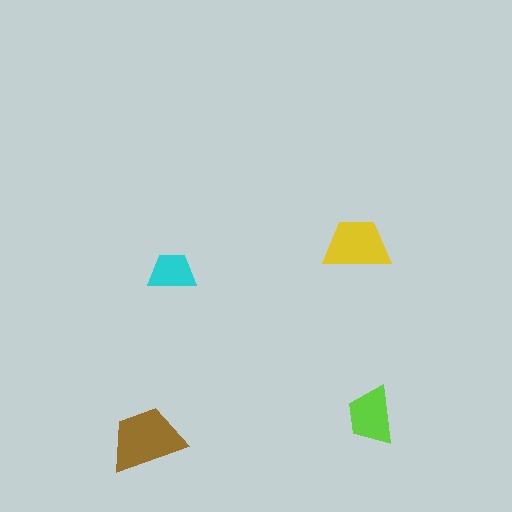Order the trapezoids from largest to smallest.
the brown one, the yellow one, the lime one, the cyan one.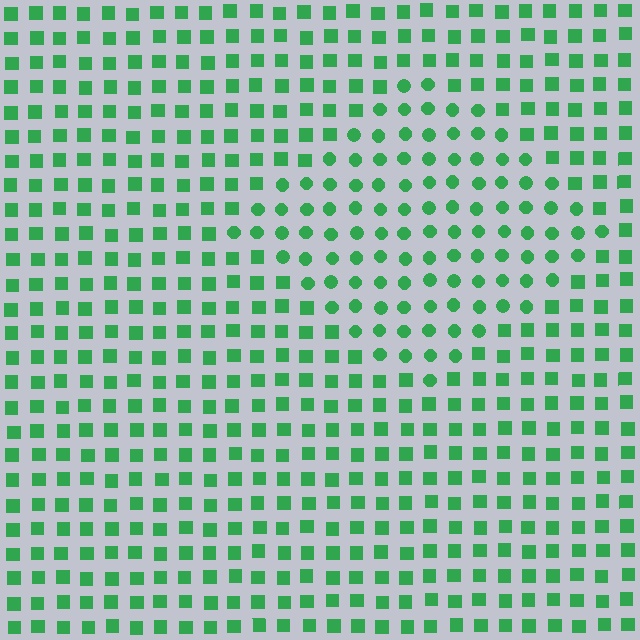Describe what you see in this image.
The image is filled with small green elements arranged in a uniform grid. A diamond-shaped region contains circles, while the surrounding area contains squares. The boundary is defined purely by the change in element shape.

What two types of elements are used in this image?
The image uses circles inside the diamond region and squares outside it.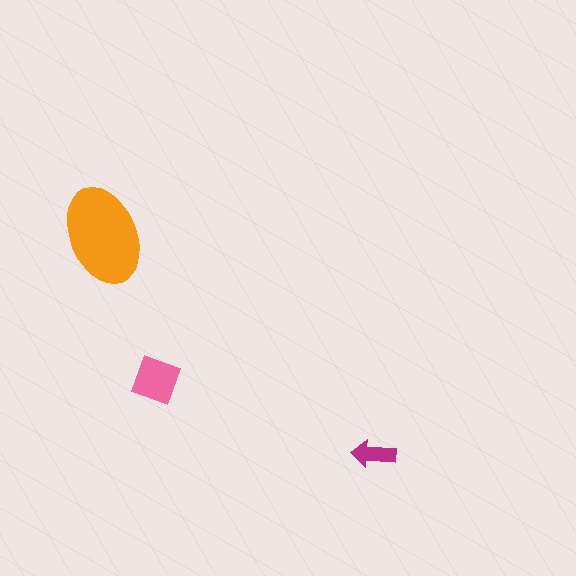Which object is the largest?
The orange ellipse.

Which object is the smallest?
The magenta arrow.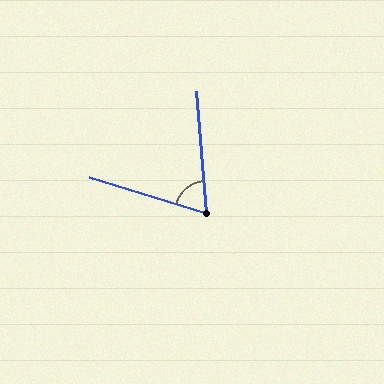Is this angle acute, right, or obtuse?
It is acute.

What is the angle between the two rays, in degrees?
Approximately 68 degrees.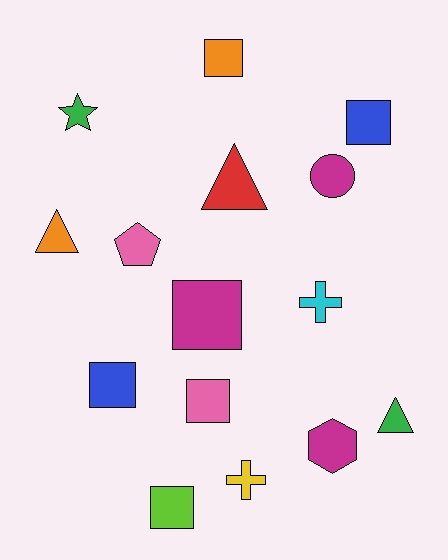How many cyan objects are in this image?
There is 1 cyan object.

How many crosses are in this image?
There are 2 crosses.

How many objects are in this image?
There are 15 objects.